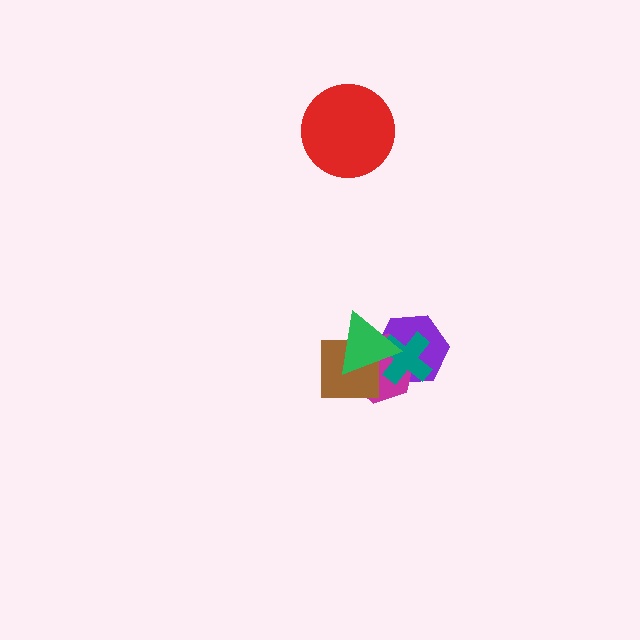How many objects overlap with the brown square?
2 objects overlap with the brown square.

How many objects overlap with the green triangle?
4 objects overlap with the green triangle.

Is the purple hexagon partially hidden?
Yes, it is partially covered by another shape.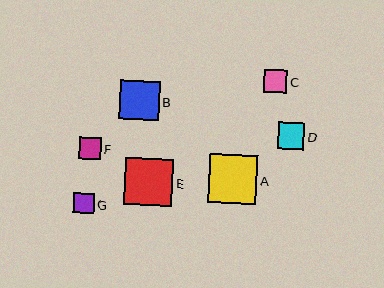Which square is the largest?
Square A is the largest with a size of approximately 49 pixels.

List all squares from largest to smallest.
From largest to smallest: A, E, B, D, C, F, G.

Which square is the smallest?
Square G is the smallest with a size of approximately 21 pixels.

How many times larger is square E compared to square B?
Square E is approximately 1.2 times the size of square B.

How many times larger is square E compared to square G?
Square E is approximately 2.3 times the size of square G.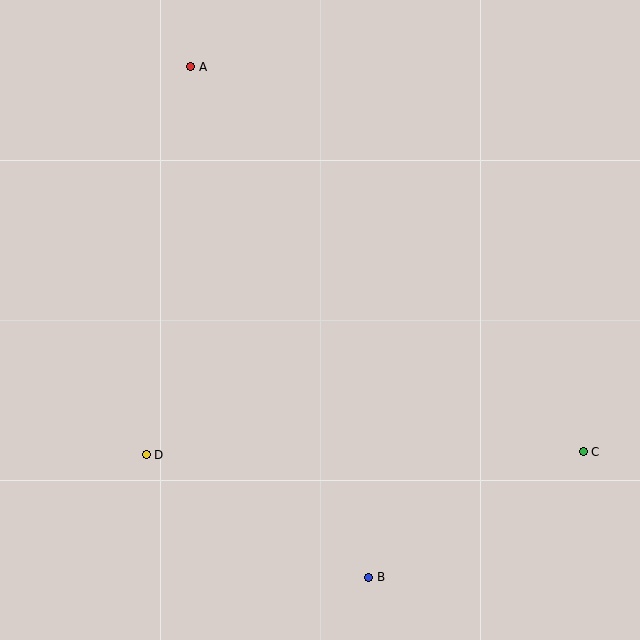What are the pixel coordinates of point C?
Point C is at (583, 452).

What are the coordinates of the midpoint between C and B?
The midpoint between C and B is at (476, 514).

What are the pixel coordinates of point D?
Point D is at (146, 455).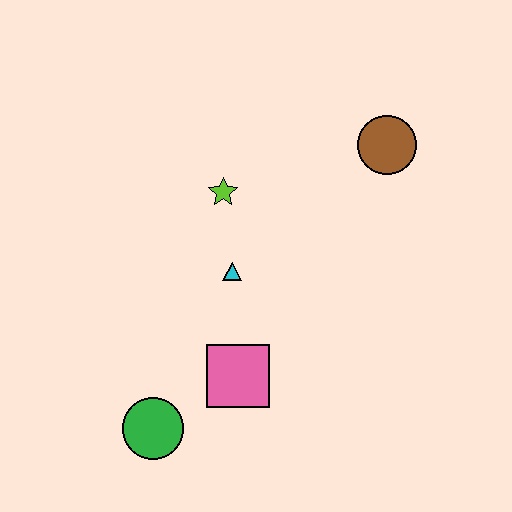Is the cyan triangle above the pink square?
Yes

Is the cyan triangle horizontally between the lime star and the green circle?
No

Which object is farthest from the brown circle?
The green circle is farthest from the brown circle.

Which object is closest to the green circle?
The pink square is closest to the green circle.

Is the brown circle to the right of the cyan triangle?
Yes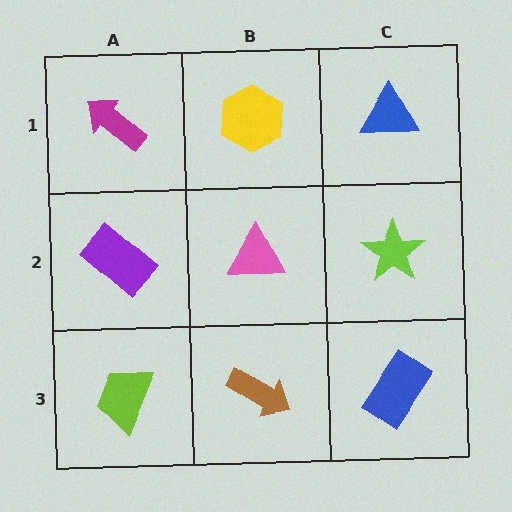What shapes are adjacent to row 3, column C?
A lime star (row 2, column C), a brown arrow (row 3, column B).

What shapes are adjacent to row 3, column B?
A pink triangle (row 2, column B), a lime trapezoid (row 3, column A), a blue rectangle (row 3, column C).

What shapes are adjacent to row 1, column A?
A purple rectangle (row 2, column A), a yellow hexagon (row 1, column B).